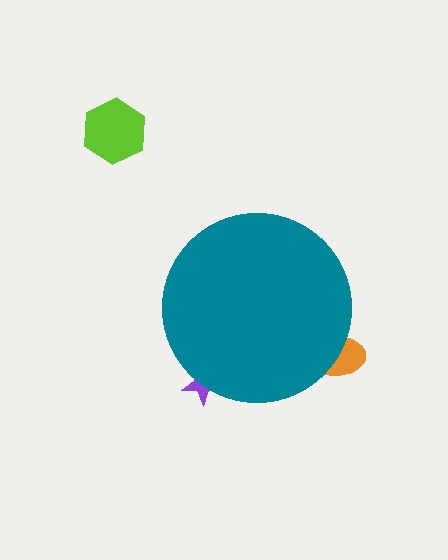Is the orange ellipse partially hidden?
Yes, the orange ellipse is partially hidden behind the teal circle.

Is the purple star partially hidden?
Yes, the purple star is partially hidden behind the teal circle.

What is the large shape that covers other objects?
A teal circle.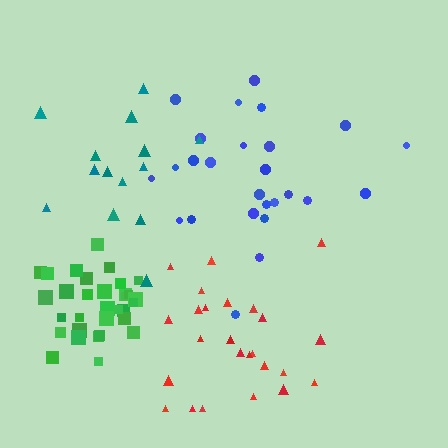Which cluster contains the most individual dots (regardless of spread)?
Green (34).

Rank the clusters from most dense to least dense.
green, red, blue, teal.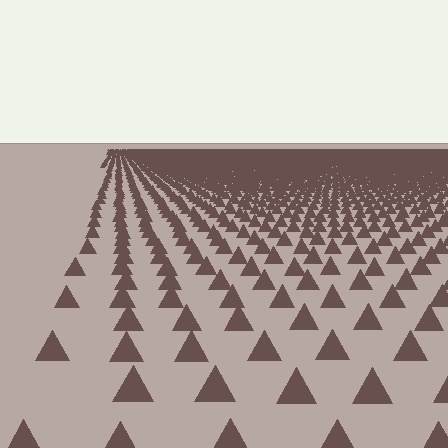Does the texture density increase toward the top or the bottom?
Density increases toward the top.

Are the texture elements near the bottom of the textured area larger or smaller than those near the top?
Larger. Near the bottom, elements are closer to the viewer and appear at a bigger on-screen size.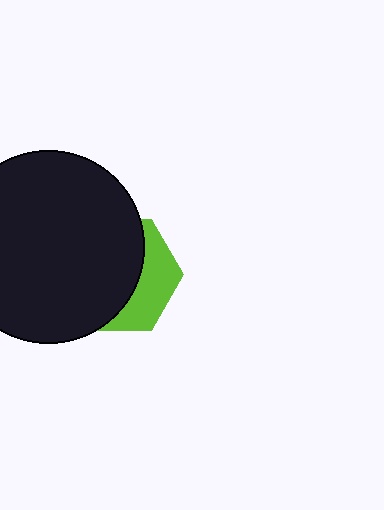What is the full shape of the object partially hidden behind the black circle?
The partially hidden object is a lime hexagon.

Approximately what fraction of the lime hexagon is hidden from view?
Roughly 65% of the lime hexagon is hidden behind the black circle.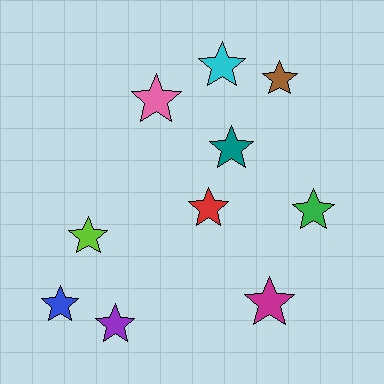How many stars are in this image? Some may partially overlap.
There are 10 stars.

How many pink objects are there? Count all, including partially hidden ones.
There is 1 pink object.